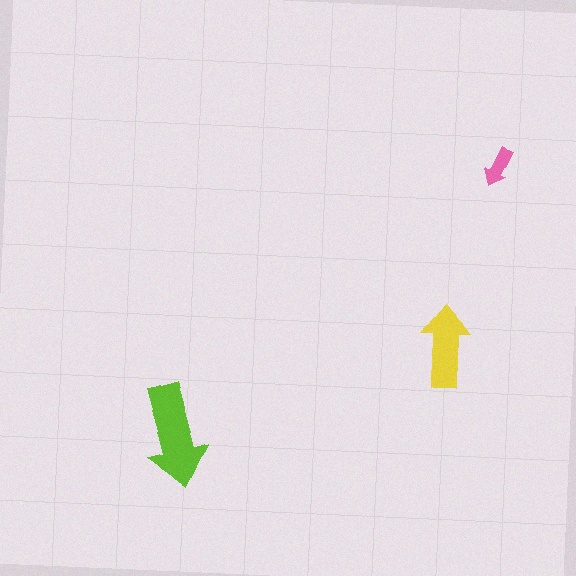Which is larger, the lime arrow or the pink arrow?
The lime one.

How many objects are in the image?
There are 3 objects in the image.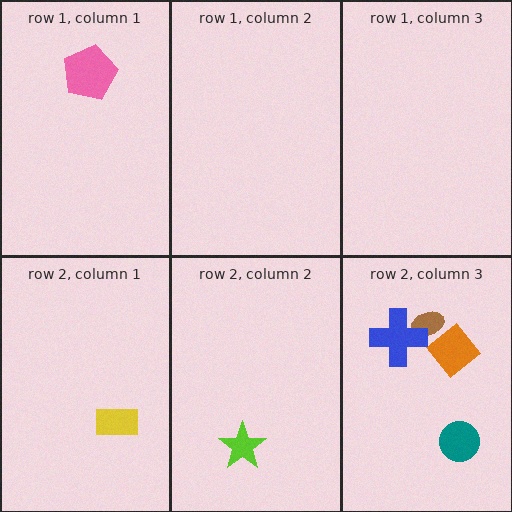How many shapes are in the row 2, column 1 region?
1.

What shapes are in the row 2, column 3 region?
The brown ellipse, the orange diamond, the blue cross, the teal circle.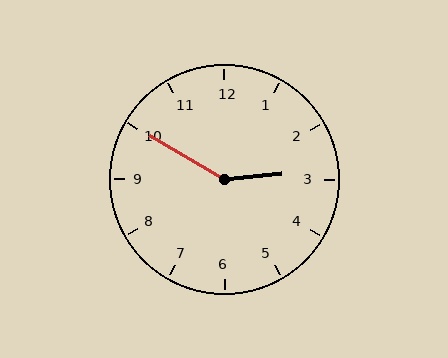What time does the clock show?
2:50.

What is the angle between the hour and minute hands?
Approximately 145 degrees.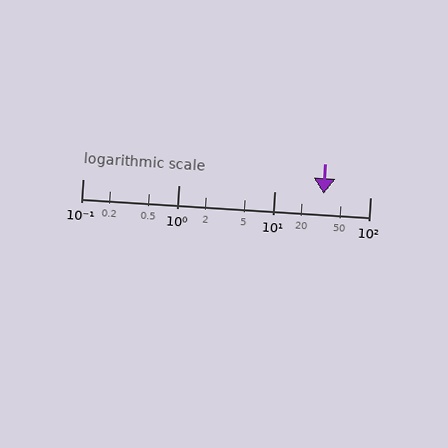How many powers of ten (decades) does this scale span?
The scale spans 3 decades, from 0.1 to 100.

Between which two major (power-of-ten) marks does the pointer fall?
The pointer is between 10 and 100.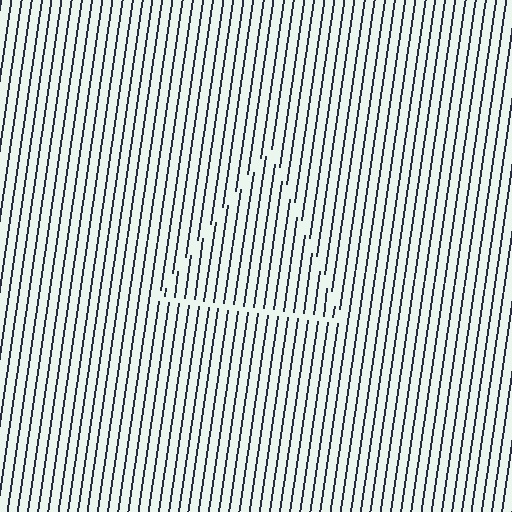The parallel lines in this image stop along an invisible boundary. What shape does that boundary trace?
An illusory triangle. The interior of the shape contains the same grating, shifted by half a period — the contour is defined by the phase discontinuity where line-ends from the inner and outer gratings abut.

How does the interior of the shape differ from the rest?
The interior of the shape contains the same grating, shifted by half a period — the contour is defined by the phase discontinuity where line-ends from the inner and outer gratings abut.